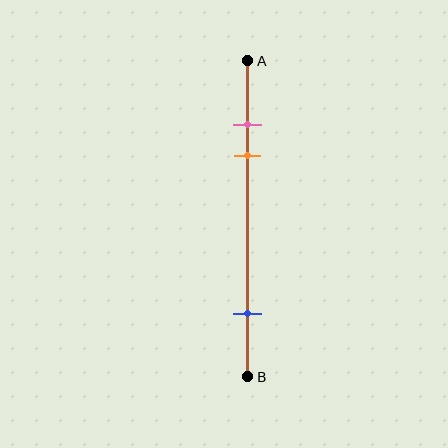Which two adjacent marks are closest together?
The pink and orange marks are the closest adjacent pair.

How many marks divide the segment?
There are 3 marks dividing the segment.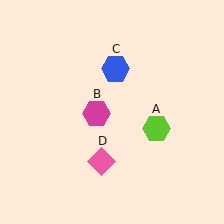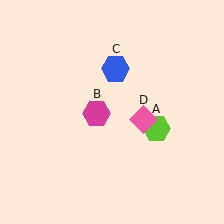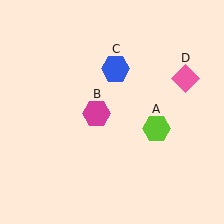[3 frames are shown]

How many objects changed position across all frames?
1 object changed position: pink diamond (object D).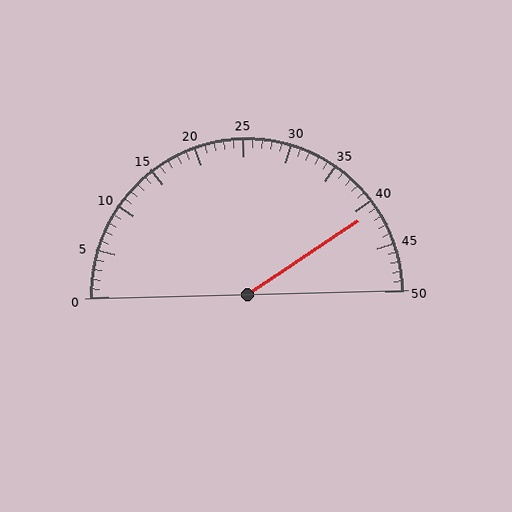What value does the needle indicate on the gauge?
The needle indicates approximately 41.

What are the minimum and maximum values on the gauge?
The gauge ranges from 0 to 50.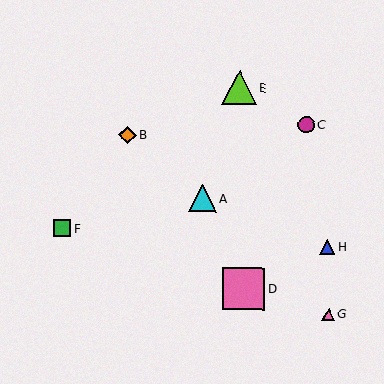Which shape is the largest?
The pink square (labeled D) is the largest.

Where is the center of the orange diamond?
The center of the orange diamond is at (128, 135).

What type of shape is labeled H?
Shape H is a blue triangle.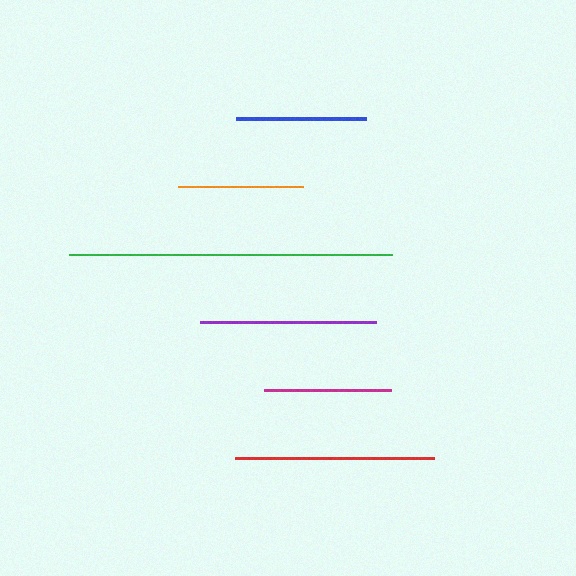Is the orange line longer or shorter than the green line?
The green line is longer than the orange line.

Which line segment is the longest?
The green line is the longest at approximately 324 pixels.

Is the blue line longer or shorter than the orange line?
The blue line is longer than the orange line.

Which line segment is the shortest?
The orange line is the shortest at approximately 125 pixels.